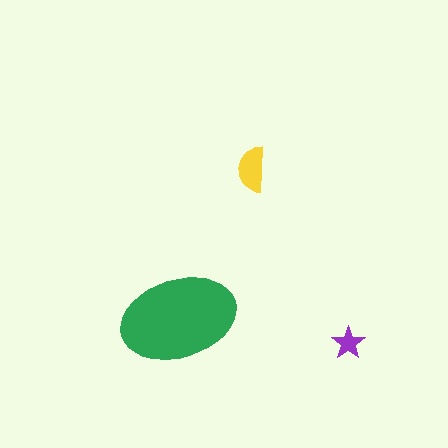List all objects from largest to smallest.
The green ellipse, the yellow semicircle, the purple star.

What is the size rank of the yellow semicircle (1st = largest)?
2nd.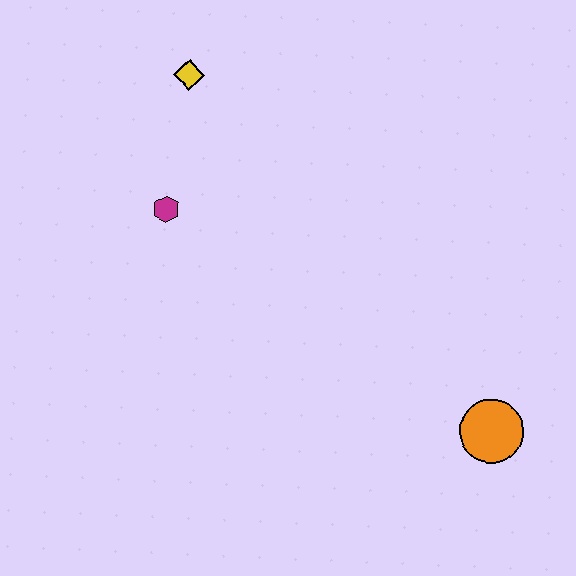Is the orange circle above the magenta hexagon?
No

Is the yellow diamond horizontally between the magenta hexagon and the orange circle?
Yes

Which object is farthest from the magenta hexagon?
The orange circle is farthest from the magenta hexagon.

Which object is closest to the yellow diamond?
The magenta hexagon is closest to the yellow diamond.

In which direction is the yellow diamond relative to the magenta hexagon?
The yellow diamond is above the magenta hexagon.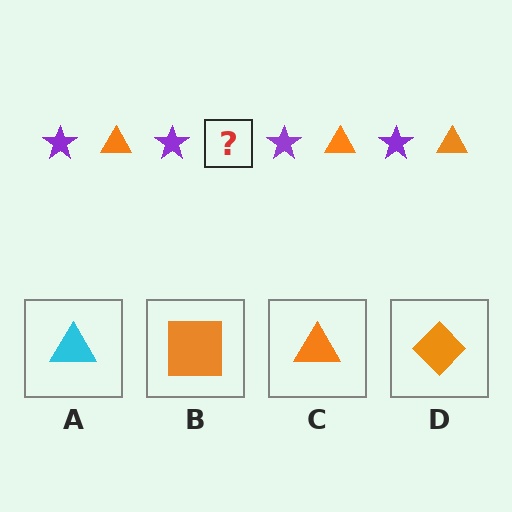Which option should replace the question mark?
Option C.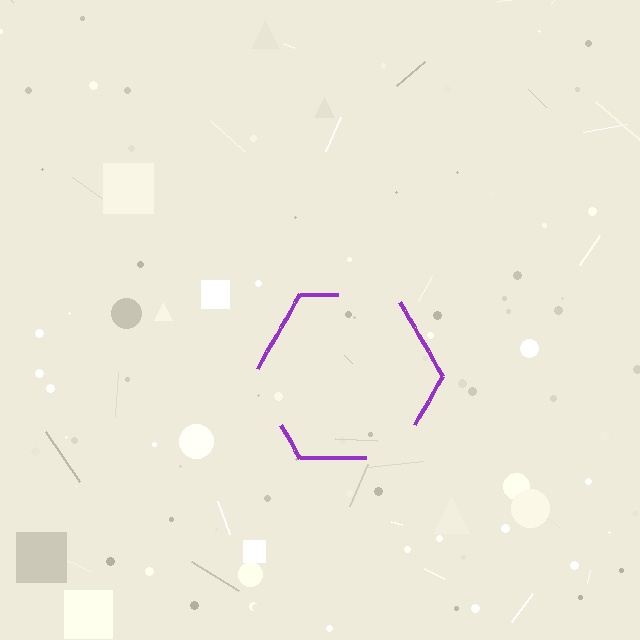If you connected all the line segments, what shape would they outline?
They would outline a hexagon.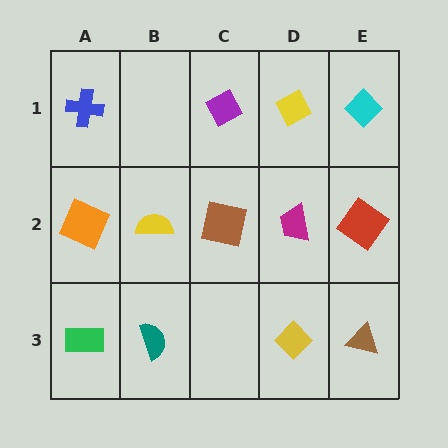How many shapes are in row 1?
4 shapes.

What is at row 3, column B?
A teal semicircle.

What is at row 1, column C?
A purple diamond.